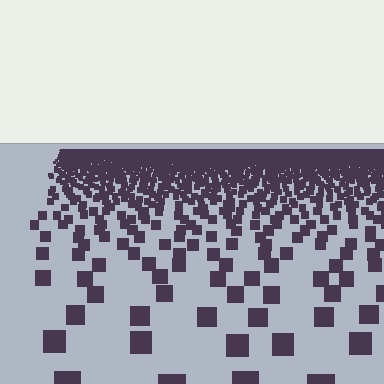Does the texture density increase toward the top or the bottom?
Density increases toward the top.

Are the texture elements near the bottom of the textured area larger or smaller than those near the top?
Larger. Near the bottom, elements are closer to the viewer and appear at a bigger on-screen size.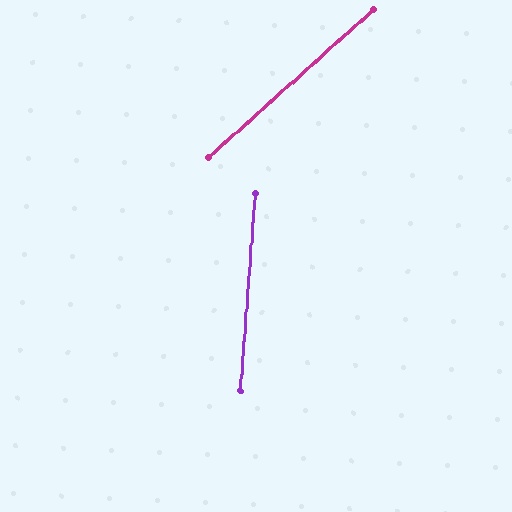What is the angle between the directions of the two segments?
Approximately 44 degrees.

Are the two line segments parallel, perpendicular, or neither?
Neither parallel nor perpendicular — they differ by about 44°.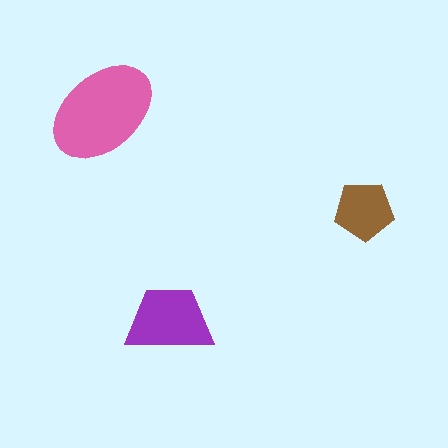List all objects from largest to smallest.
The pink ellipse, the purple trapezoid, the brown pentagon.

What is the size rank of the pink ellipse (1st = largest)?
1st.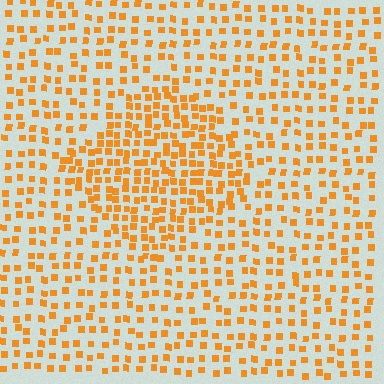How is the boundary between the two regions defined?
The boundary is defined by a change in element density (approximately 1.8x ratio). All elements are the same color, size, and shape.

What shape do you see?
I see a diamond.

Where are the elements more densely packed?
The elements are more densely packed inside the diamond boundary.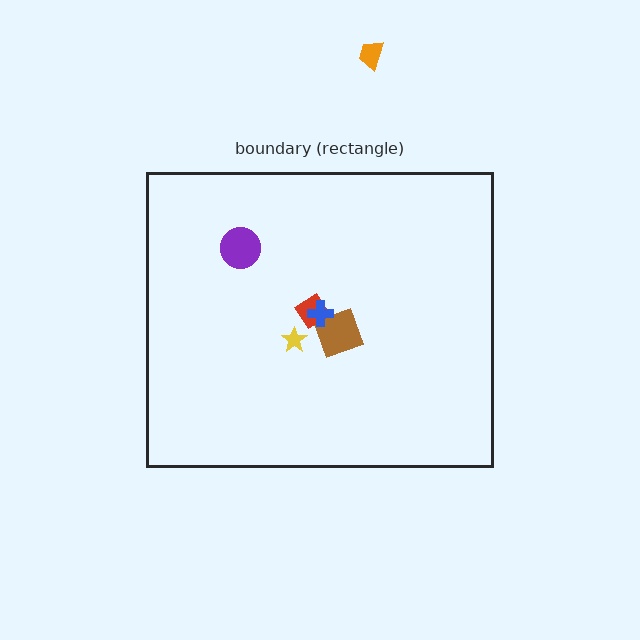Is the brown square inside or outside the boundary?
Inside.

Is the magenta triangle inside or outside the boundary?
Inside.